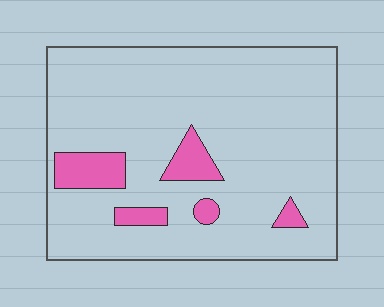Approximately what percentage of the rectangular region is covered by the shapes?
Approximately 10%.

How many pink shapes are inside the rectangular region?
5.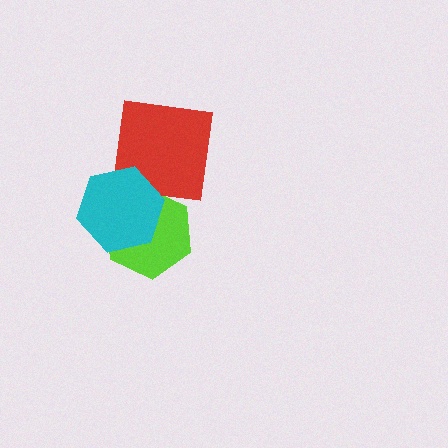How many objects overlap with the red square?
1 object overlaps with the red square.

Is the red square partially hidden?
Yes, it is partially covered by another shape.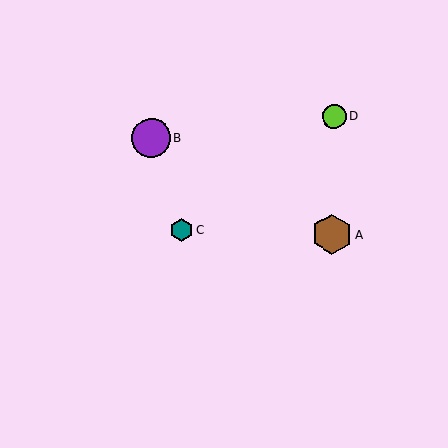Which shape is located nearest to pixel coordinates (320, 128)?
The lime circle (labeled D) at (334, 116) is nearest to that location.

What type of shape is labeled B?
Shape B is a purple circle.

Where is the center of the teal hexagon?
The center of the teal hexagon is at (182, 230).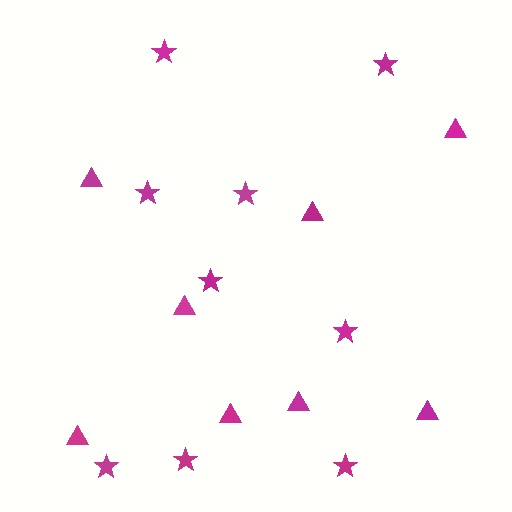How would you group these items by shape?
There are 2 groups: one group of stars (9) and one group of triangles (8).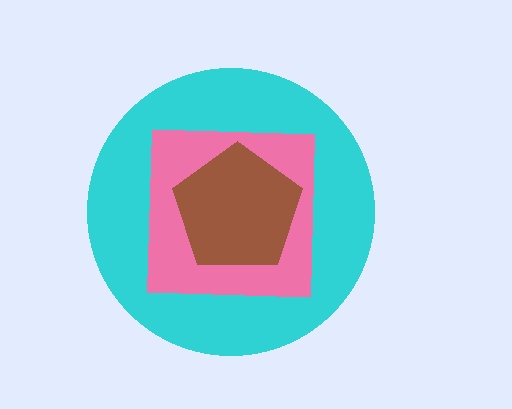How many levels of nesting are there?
3.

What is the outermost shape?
The cyan circle.